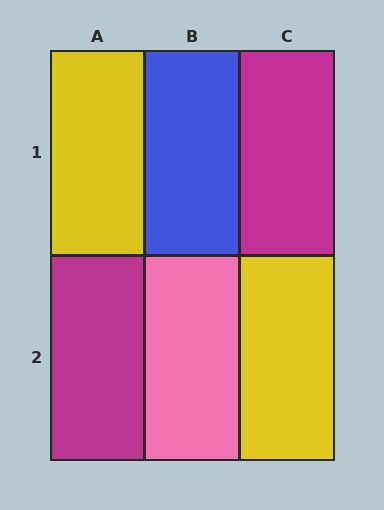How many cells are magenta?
2 cells are magenta.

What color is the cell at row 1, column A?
Yellow.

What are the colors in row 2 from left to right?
Magenta, pink, yellow.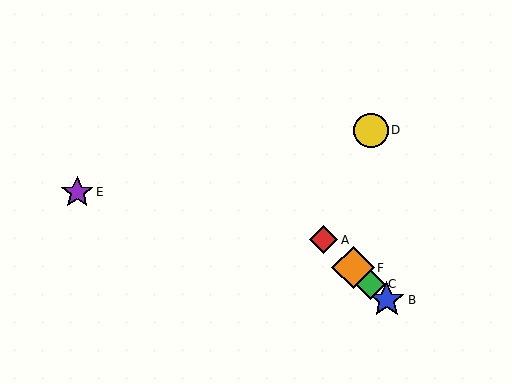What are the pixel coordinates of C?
Object C is at (370, 284).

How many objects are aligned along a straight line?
4 objects (A, B, C, F) are aligned along a straight line.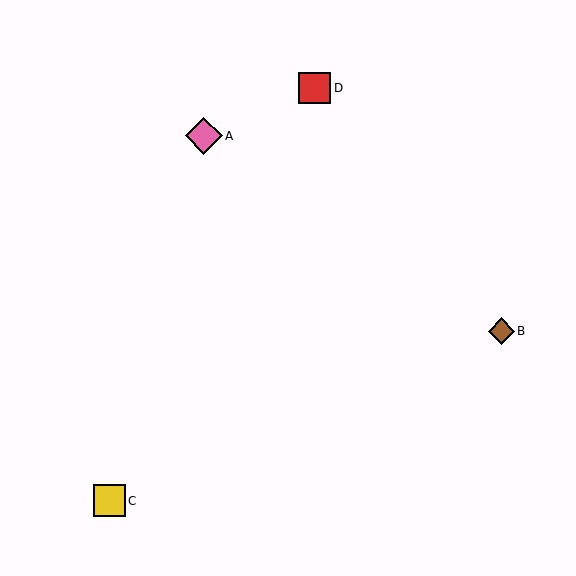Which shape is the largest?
The pink diamond (labeled A) is the largest.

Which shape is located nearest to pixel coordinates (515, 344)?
The brown diamond (labeled B) at (501, 331) is nearest to that location.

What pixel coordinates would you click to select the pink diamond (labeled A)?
Click at (204, 136) to select the pink diamond A.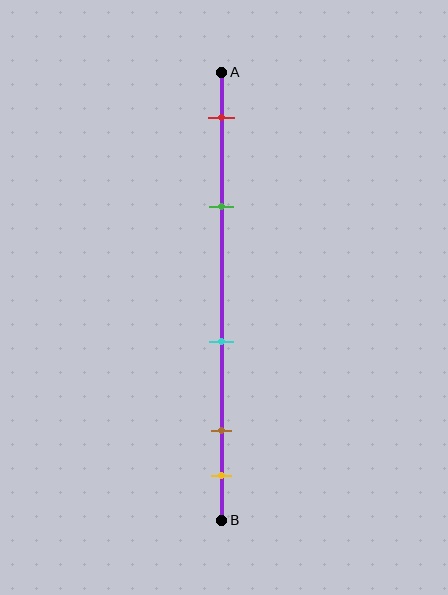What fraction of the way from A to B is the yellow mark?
The yellow mark is approximately 90% (0.9) of the way from A to B.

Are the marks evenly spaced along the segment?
No, the marks are not evenly spaced.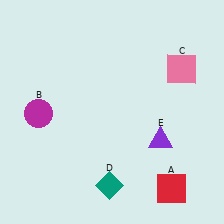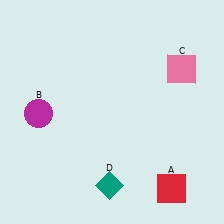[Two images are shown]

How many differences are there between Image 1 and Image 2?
There is 1 difference between the two images.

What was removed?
The purple triangle (E) was removed in Image 2.